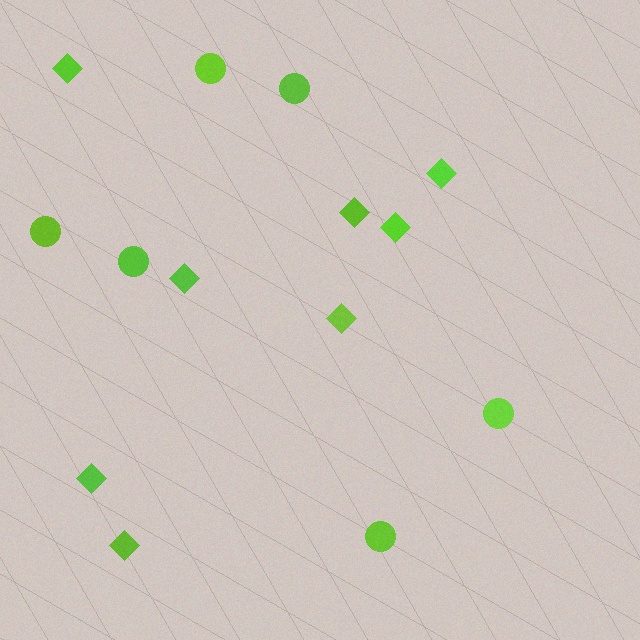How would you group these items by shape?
There are 2 groups: one group of diamonds (8) and one group of circles (6).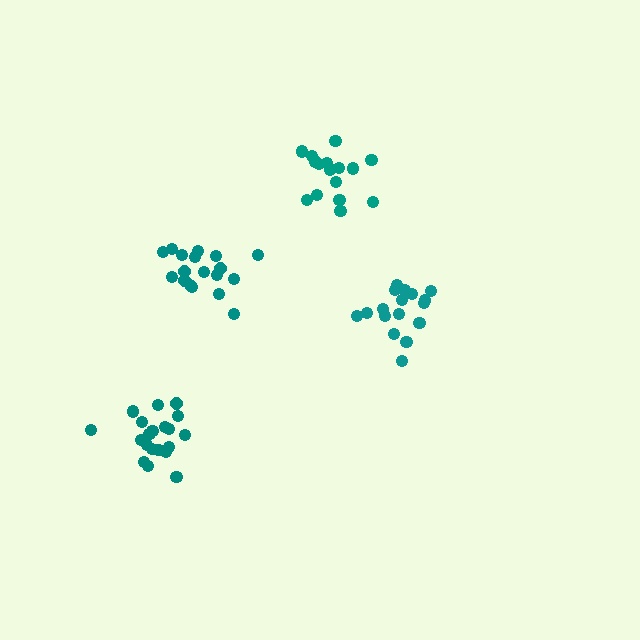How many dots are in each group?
Group 1: 16 dots, Group 2: 20 dots, Group 3: 17 dots, Group 4: 18 dots (71 total).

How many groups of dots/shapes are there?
There are 4 groups.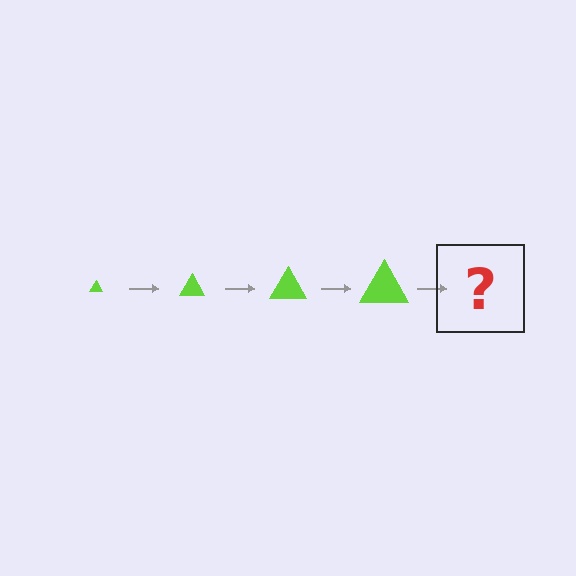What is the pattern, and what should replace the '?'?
The pattern is that the triangle gets progressively larger each step. The '?' should be a lime triangle, larger than the previous one.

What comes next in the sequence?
The next element should be a lime triangle, larger than the previous one.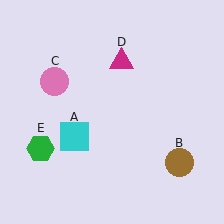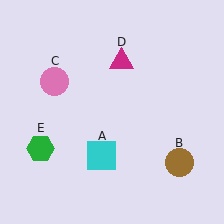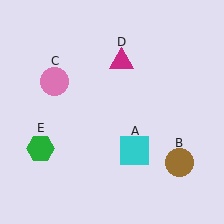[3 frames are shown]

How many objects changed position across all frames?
1 object changed position: cyan square (object A).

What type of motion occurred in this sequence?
The cyan square (object A) rotated counterclockwise around the center of the scene.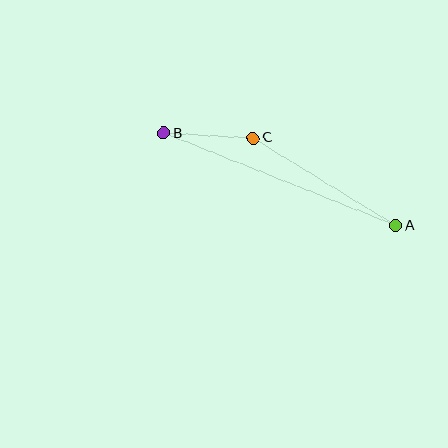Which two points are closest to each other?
Points B and C are closest to each other.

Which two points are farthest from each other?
Points A and B are farthest from each other.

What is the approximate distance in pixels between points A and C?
The distance between A and C is approximately 168 pixels.